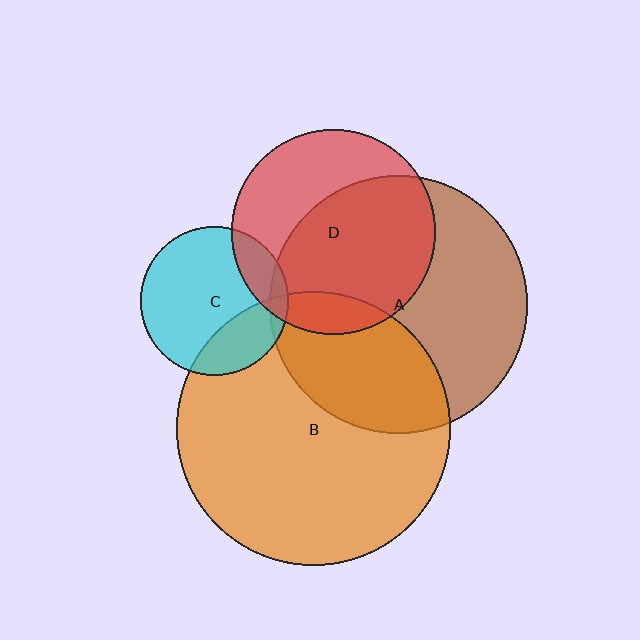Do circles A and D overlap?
Yes.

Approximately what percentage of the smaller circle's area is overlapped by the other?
Approximately 60%.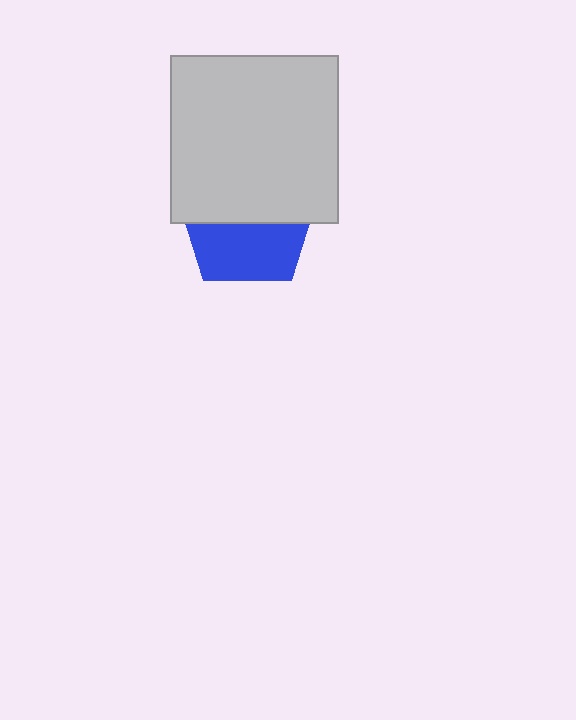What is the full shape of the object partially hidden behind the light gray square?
The partially hidden object is a blue pentagon.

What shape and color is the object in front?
The object in front is a light gray square.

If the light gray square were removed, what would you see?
You would see the complete blue pentagon.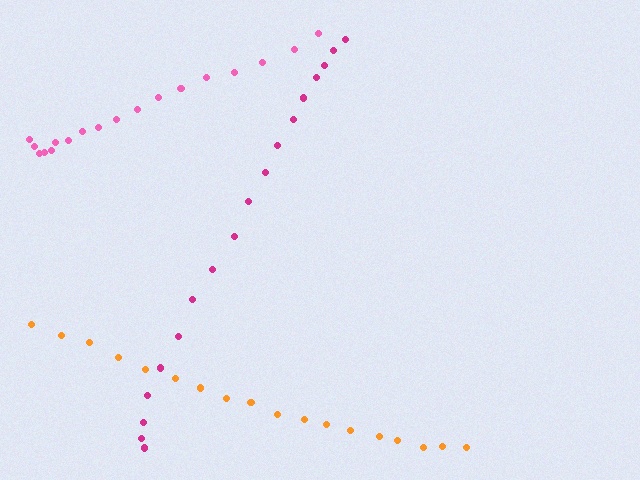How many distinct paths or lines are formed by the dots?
There are 3 distinct paths.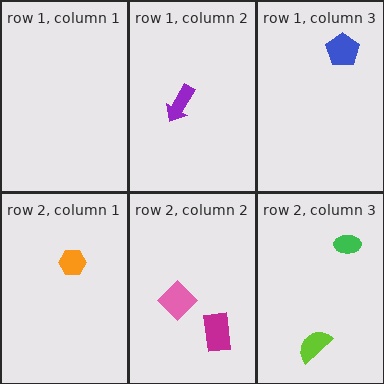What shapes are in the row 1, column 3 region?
The blue pentagon.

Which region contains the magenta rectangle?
The row 2, column 2 region.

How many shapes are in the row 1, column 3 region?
1.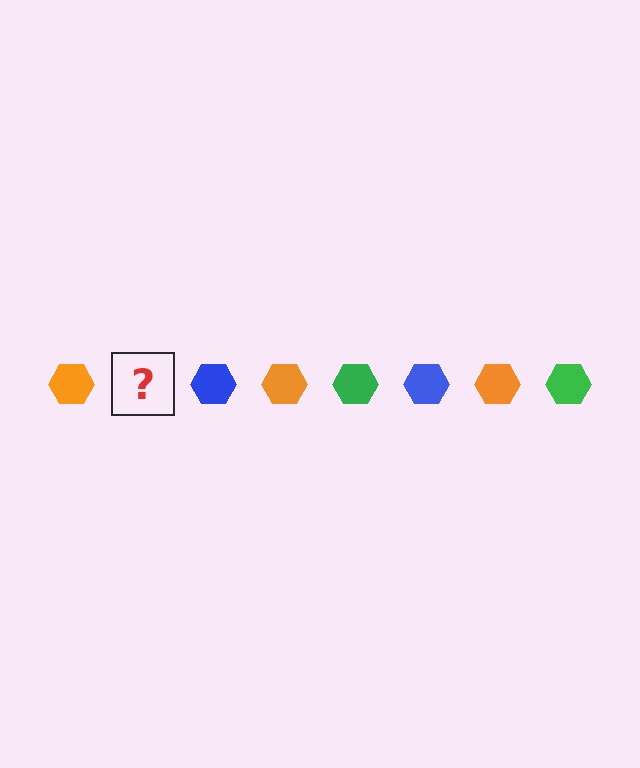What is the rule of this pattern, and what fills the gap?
The rule is that the pattern cycles through orange, green, blue hexagons. The gap should be filled with a green hexagon.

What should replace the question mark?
The question mark should be replaced with a green hexagon.